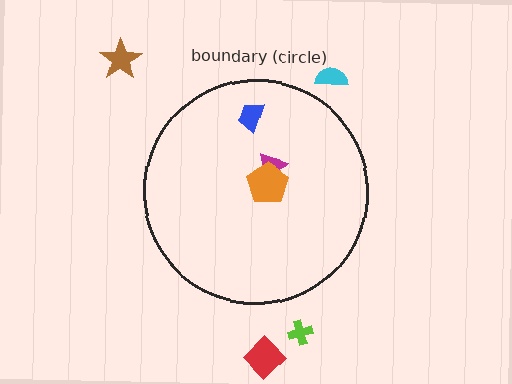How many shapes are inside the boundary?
3 inside, 4 outside.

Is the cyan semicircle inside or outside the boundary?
Outside.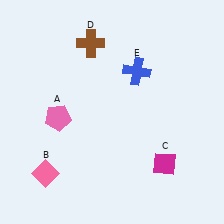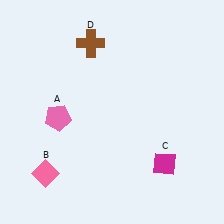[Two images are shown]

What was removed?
The blue cross (E) was removed in Image 2.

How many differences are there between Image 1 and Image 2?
There is 1 difference between the two images.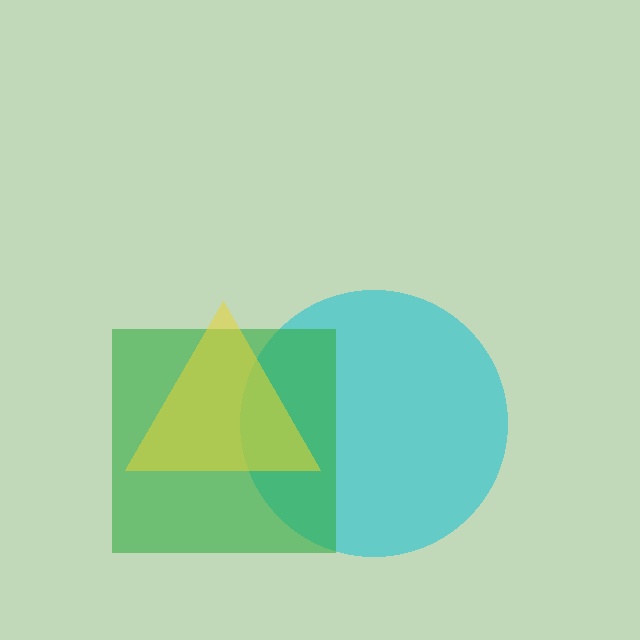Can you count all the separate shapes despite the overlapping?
Yes, there are 3 separate shapes.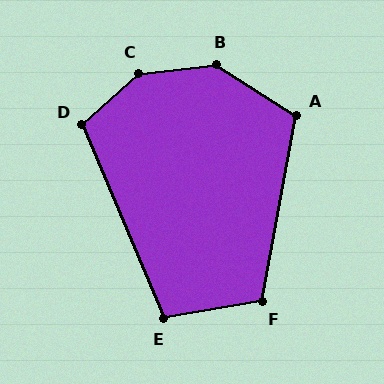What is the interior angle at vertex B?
Approximately 141 degrees (obtuse).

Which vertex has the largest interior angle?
C, at approximately 145 degrees.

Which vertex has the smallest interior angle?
E, at approximately 103 degrees.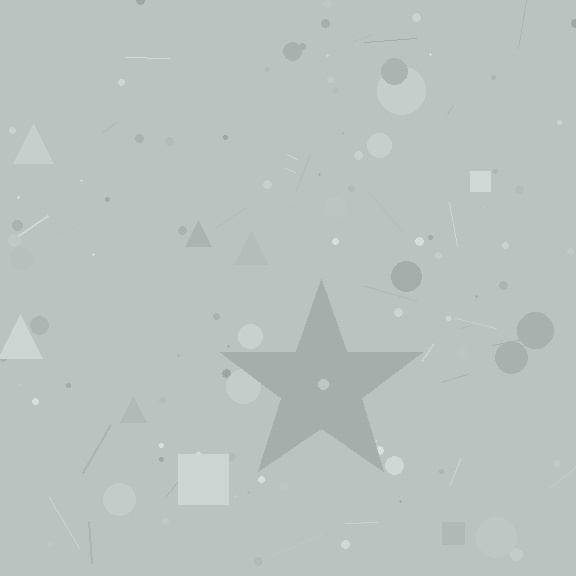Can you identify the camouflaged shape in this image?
The camouflaged shape is a star.